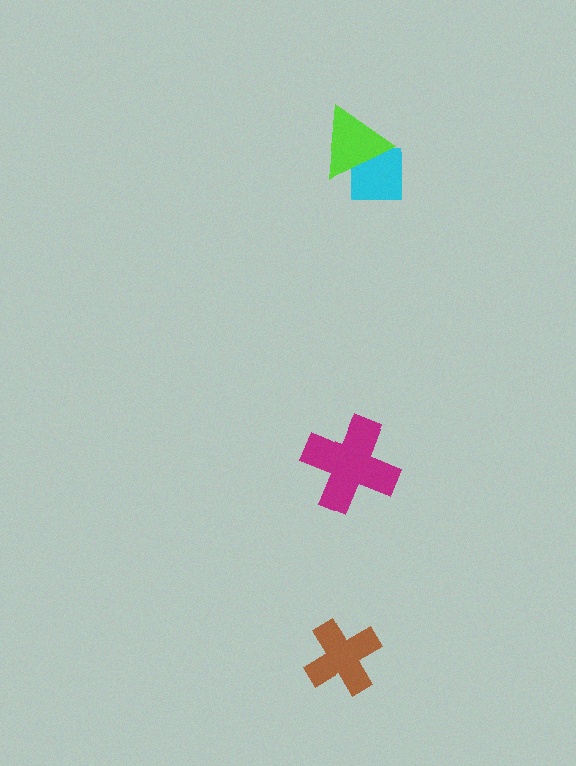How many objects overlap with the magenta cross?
0 objects overlap with the magenta cross.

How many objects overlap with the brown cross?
0 objects overlap with the brown cross.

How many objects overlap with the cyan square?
1 object overlaps with the cyan square.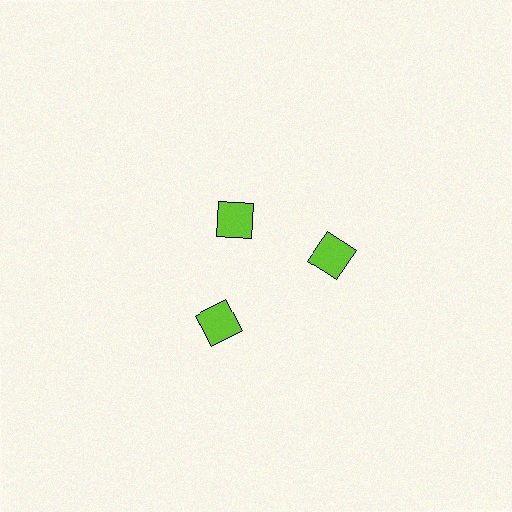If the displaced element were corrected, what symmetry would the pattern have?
It would have 3-fold rotational symmetry — the pattern would map onto itself every 120 degrees.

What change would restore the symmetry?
The symmetry would be restored by moving it outward, back onto the ring so that all 3 diamonds sit at equal angles and equal distance from the center.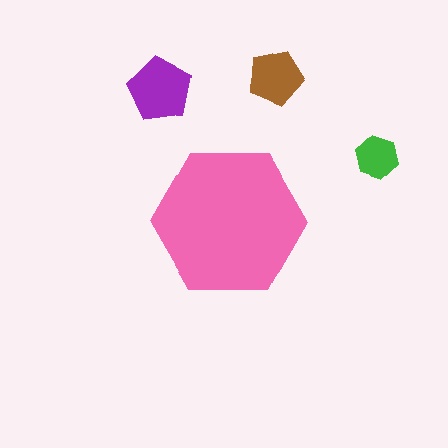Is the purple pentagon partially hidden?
No, the purple pentagon is fully visible.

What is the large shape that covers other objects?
A pink hexagon.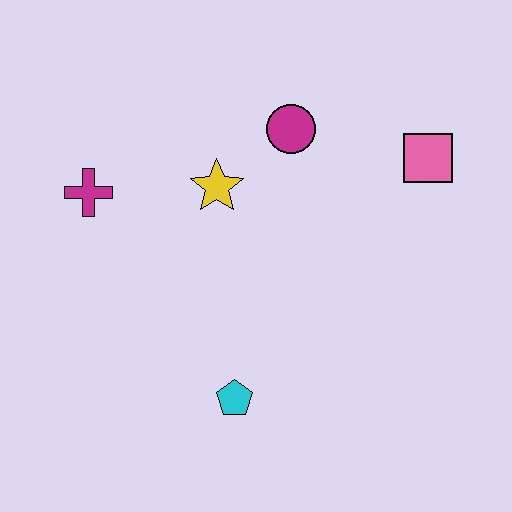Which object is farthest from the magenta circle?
The cyan pentagon is farthest from the magenta circle.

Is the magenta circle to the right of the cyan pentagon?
Yes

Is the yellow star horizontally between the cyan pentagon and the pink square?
No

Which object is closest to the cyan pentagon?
The yellow star is closest to the cyan pentagon.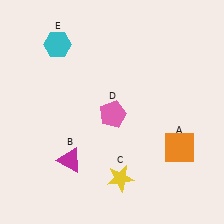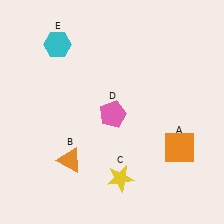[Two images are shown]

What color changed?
The triangle (B) changed from magenta in Image 1 to orange in Image 2.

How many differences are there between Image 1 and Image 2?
There is 1 difference between the two images.